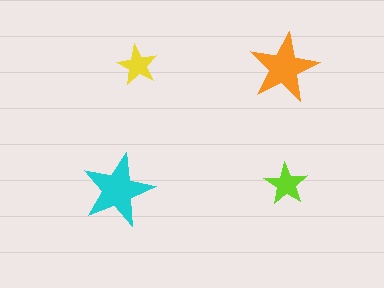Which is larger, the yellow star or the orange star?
The orange one.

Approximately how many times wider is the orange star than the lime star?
About 1.5 times wider.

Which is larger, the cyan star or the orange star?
The cyan one.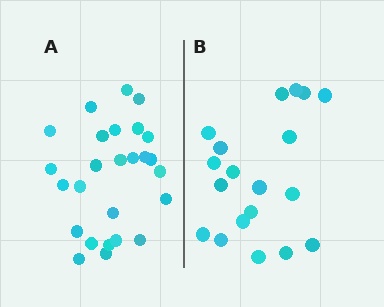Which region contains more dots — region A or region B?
Region A (the left region) has more dots.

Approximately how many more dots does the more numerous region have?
Region A has roughly 8 or so more dots than region B.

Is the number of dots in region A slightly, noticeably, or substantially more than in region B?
Region A has noticeably more, but not dramatically so. The ratio is roughly 1.4 to 1.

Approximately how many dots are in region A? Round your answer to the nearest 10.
About 30 dots. (The exact count is 26, which rounds to 30.)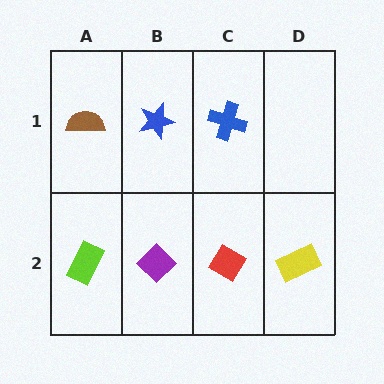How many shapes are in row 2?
4 shapes.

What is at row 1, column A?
A brown semicircle.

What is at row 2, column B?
A purple diamond.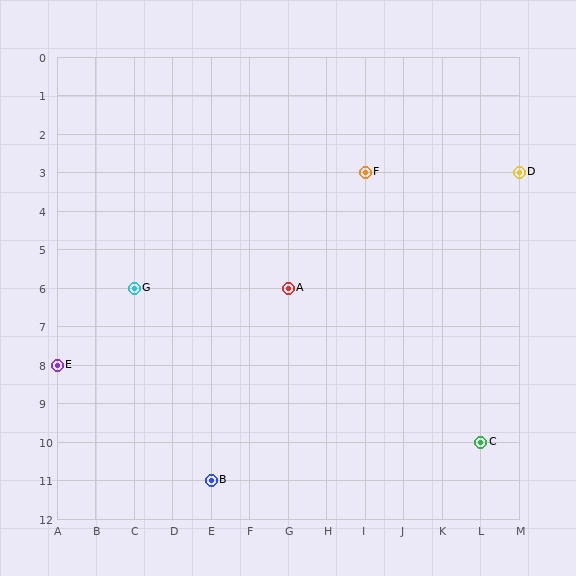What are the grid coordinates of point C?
Point C is at grid coordinates (L, 10).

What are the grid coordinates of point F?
Point F is at grid coordinates (I, 3).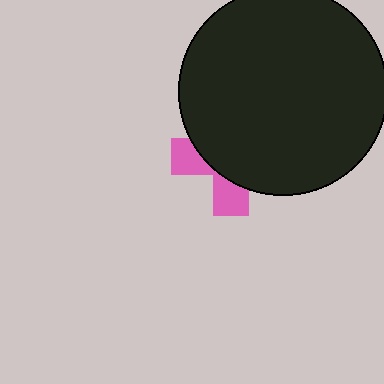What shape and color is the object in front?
The object in front is a black circle.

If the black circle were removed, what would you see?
You would see the complete pink cross.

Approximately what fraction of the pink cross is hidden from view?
Roughly 68% of the pink cross is hidden behind the black circle.